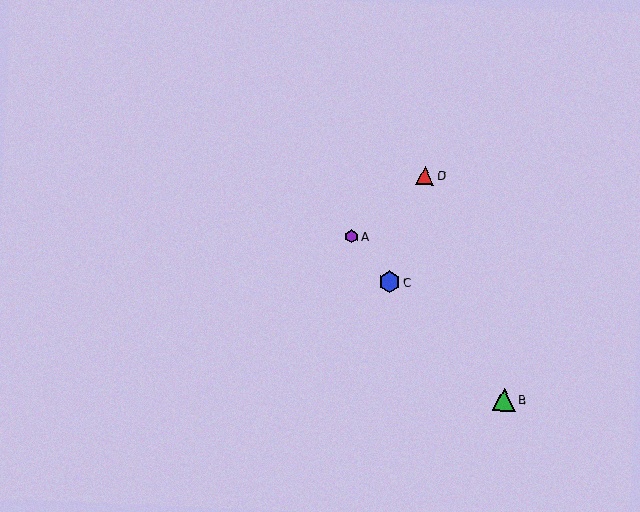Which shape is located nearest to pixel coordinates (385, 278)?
The blue hexagon (labeled C) at (389, 282) is nearest to that location.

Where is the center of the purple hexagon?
The center of the purple hexagon is at (351, 237).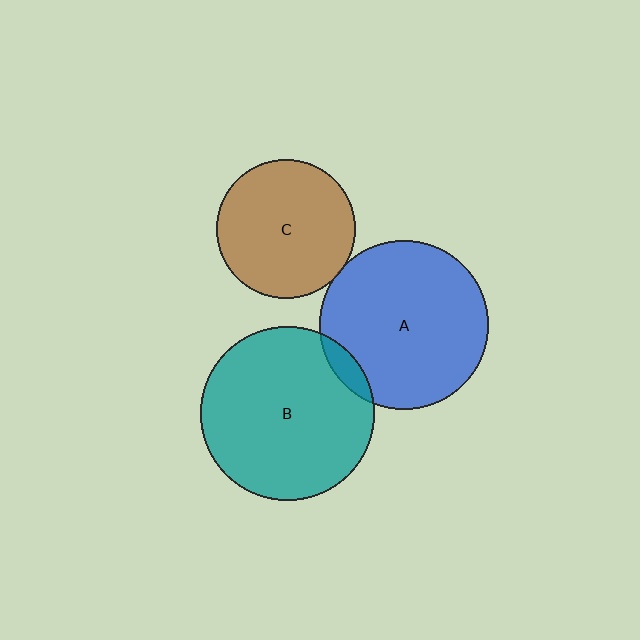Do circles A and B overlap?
Yes.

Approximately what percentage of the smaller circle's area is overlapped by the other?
Approximately 5%.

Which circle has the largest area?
Circle B (teal).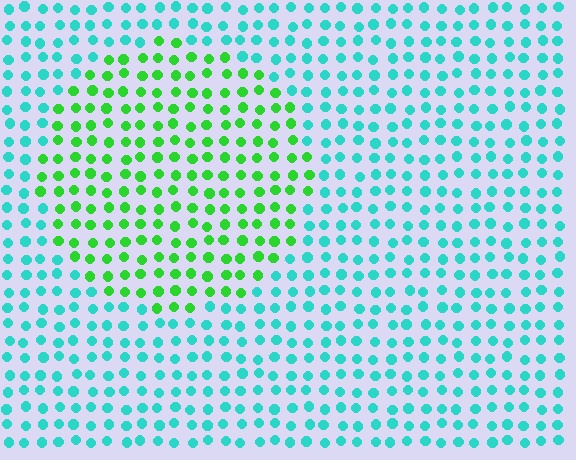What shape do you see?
I see a circle.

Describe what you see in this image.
The image is filled with small cyan elements in a uniform arrangement. A circle-shaped region is visible where the elements are tinted to a slightly different hue, forming a subtle color boundary.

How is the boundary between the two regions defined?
The boundary is defined purely by a slight shift in hue (about 53 degrees). Spacing, size, and orientation are identical on both sides.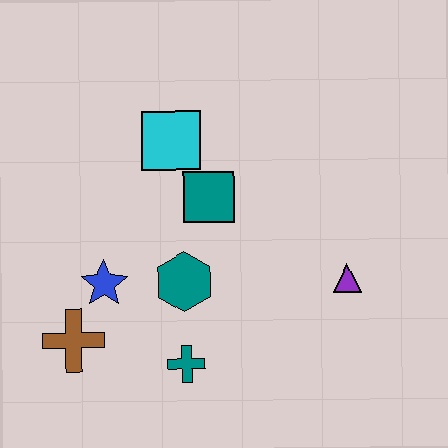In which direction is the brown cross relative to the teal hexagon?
The brown cross is to the left of the teal hexagon.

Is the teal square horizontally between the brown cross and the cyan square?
No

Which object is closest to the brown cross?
The blue star is closest to the brown cross.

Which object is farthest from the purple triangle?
The brown cross is farthest from the purple triangle.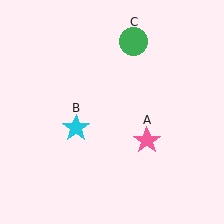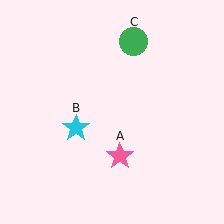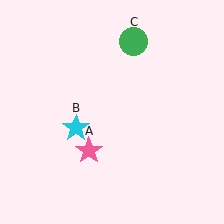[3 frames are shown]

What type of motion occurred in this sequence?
The pink star (object A) rotated clockwise around the center of the scene.